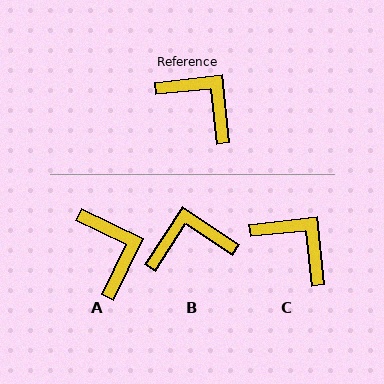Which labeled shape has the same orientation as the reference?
C.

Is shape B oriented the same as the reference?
No, it is off by about 50 degrees.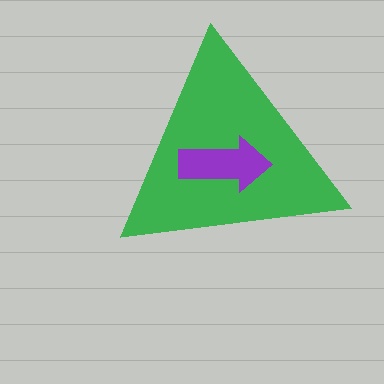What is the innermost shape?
The purple arrow.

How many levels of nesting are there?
2.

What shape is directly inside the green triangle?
The purple arrow.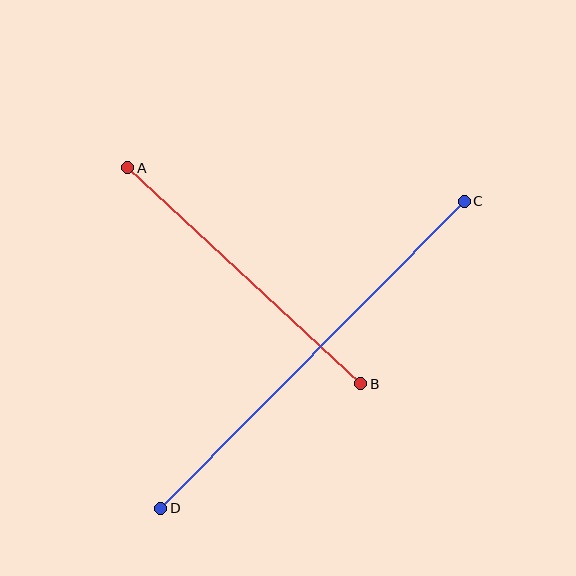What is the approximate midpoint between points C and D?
The midpoint is at approximately (312, 355) pixels.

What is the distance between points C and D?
The distance is approximately 432 pixels.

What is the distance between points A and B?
The distance is approximately 318 pixels.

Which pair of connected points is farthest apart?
Points C and D are farthest apart.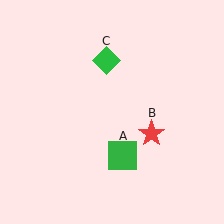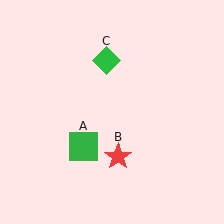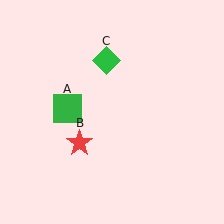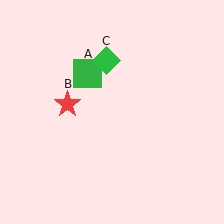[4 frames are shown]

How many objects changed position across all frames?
2 objects changed position: green square (object A), red star (object B).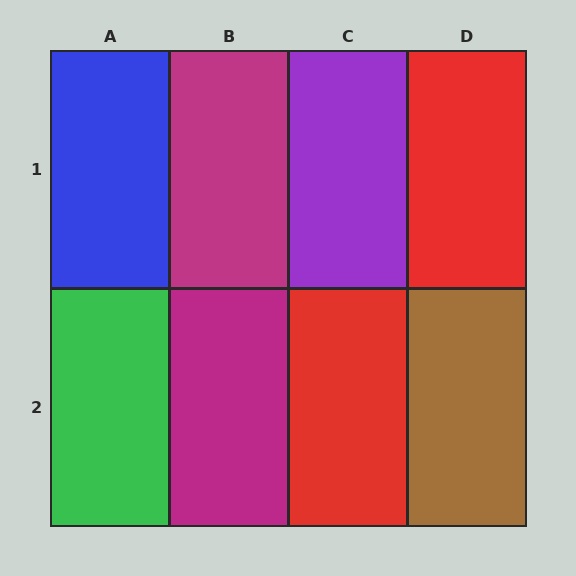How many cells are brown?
1 cell is brown.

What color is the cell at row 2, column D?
Brown.